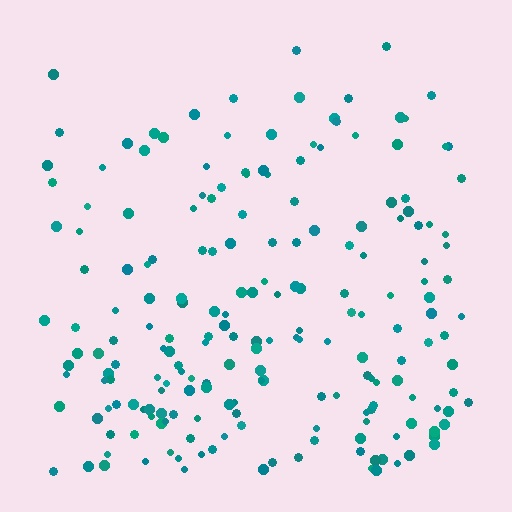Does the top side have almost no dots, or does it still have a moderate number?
Still a moderate number, just noticeably fewer than the bottom.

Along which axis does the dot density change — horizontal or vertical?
Vertical.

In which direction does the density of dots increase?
From top to bottom, with the bottom side densest.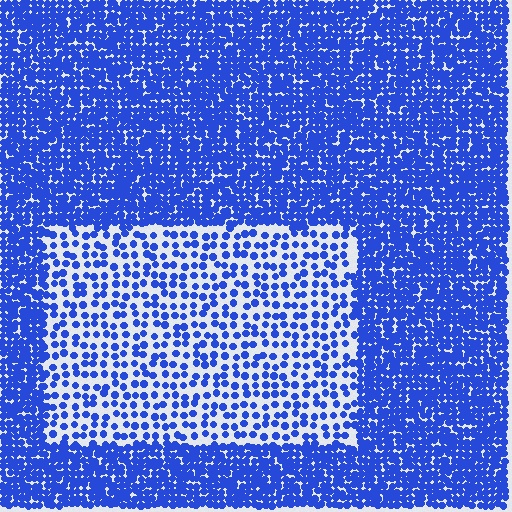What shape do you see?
I see a rectangle.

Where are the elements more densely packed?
The elements are more densely packed outside the rectangle boundary.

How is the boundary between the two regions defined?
The boundary is defined by a change in element density (approximately 2.5x ratio). All elements are the same color, size, and shape.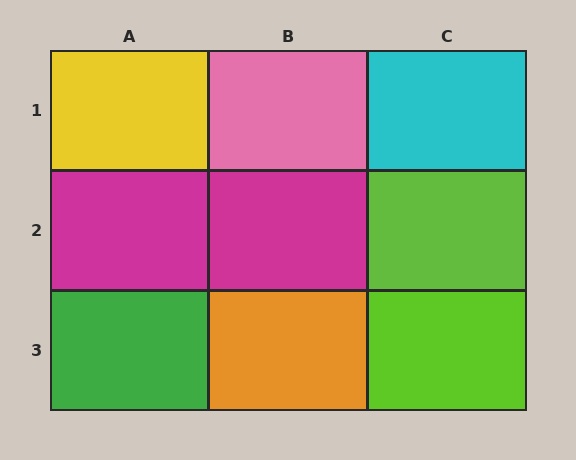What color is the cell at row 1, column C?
Cyan.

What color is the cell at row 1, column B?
Pink.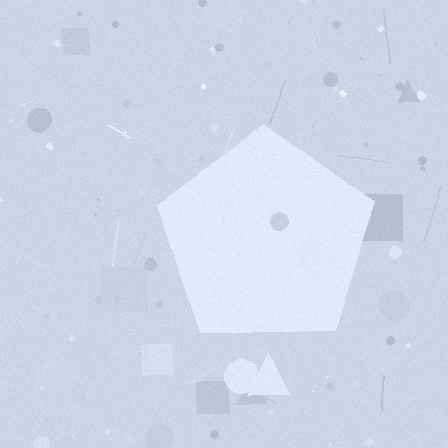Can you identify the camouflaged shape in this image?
The camouflaged shape is a pentagon.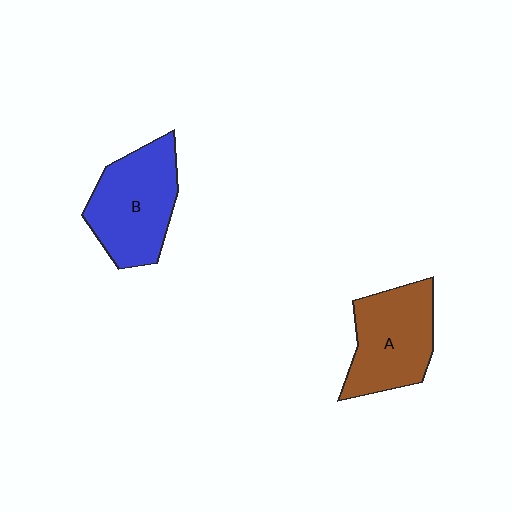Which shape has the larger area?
Shape B (blue).